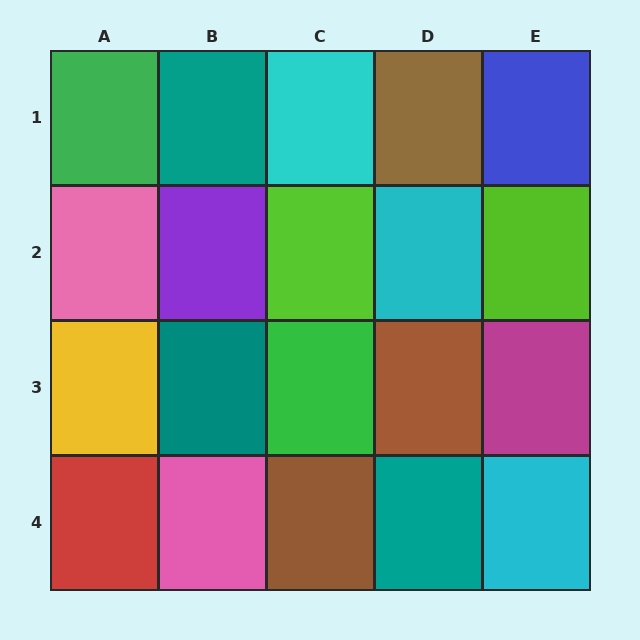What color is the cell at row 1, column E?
Blue.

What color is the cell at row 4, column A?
Red.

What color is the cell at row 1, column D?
Brown.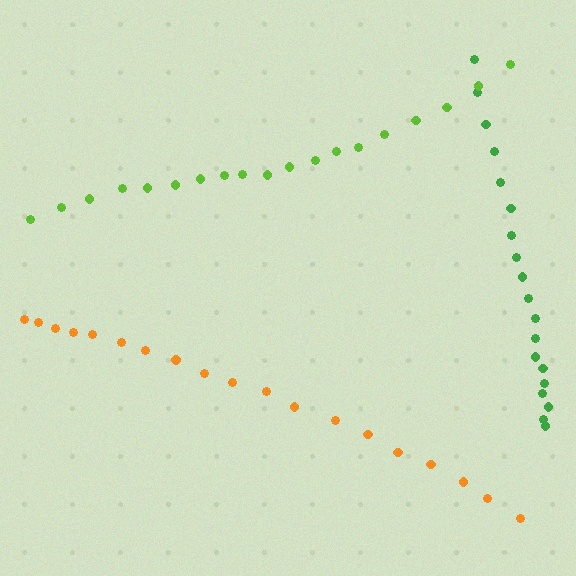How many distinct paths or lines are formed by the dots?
There are 3 distinct paths.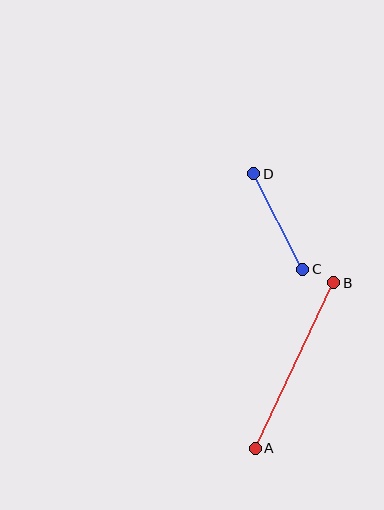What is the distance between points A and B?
The distance is approximately 183 pixels.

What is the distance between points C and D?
The distance is approximately 108 pixels.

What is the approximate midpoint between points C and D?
The midpoint is at approximately (278, 222) pixels.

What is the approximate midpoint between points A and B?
The midpoint is at approximately (295, 365) pixels.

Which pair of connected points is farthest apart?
Points A and B are farthest apart.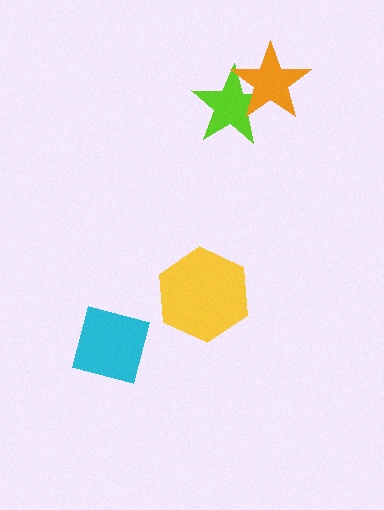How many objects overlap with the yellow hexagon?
0 objects overlap with the yellow hexagon.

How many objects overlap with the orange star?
1 object overlaps with the orange star.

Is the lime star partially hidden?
Yes, it is partially covered by another shape.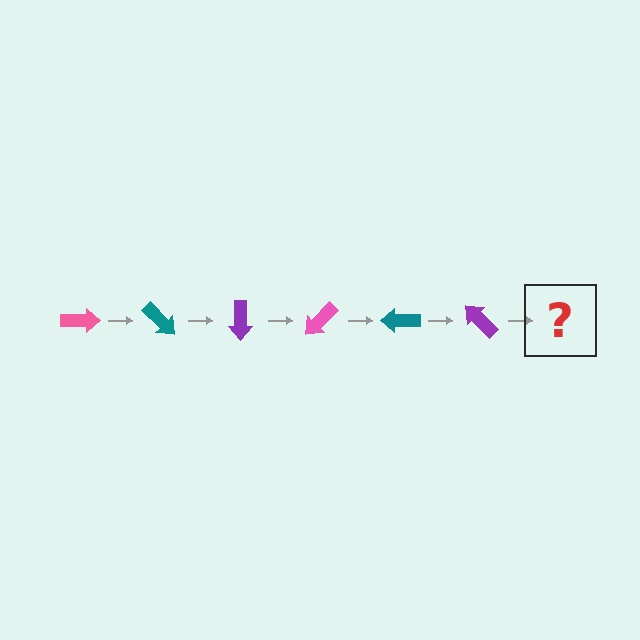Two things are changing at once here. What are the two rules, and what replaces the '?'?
The two rules are that it rotates 45 degrees each step and the color cycles through pink, teal, and purple. The '?' should be a pink arrow, rotated 270 degrees from the start.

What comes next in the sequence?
The next element should be a pink arrow, rotated 270 degrees from the start.